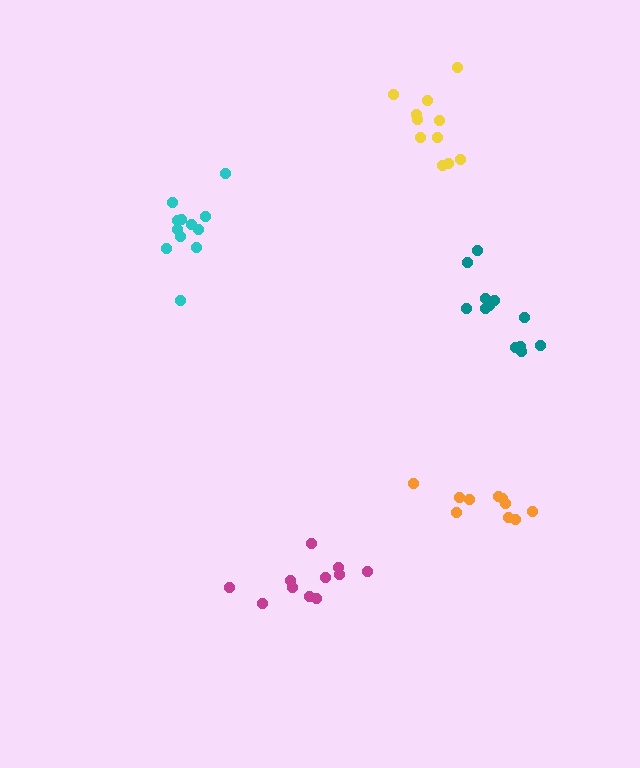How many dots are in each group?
Group 1: 11 dots, Group 2: 11 dots, Group 3: 12 dots, Group 4: 12 dots, Group 5: 10 dots (56 total).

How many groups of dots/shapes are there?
There are 5 groups.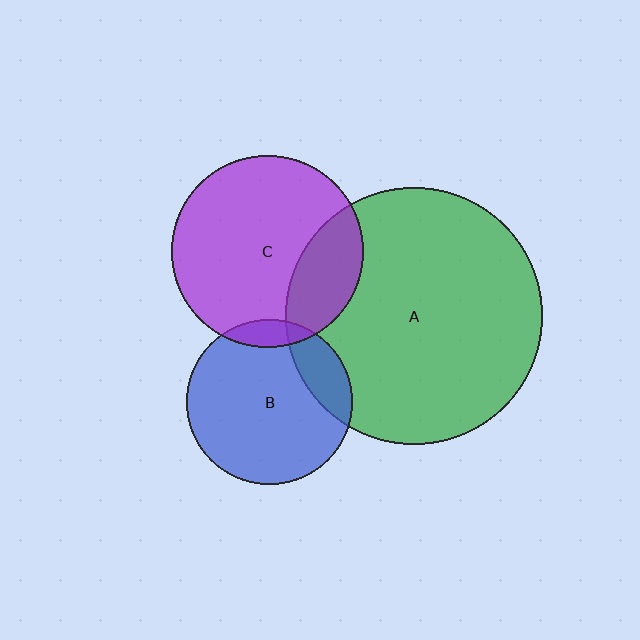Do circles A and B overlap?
Yes.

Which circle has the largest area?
Circle A (green).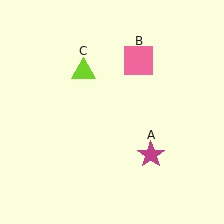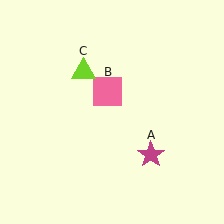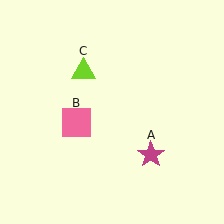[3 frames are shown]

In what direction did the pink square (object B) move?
The pink square (object B) moved down and to the left.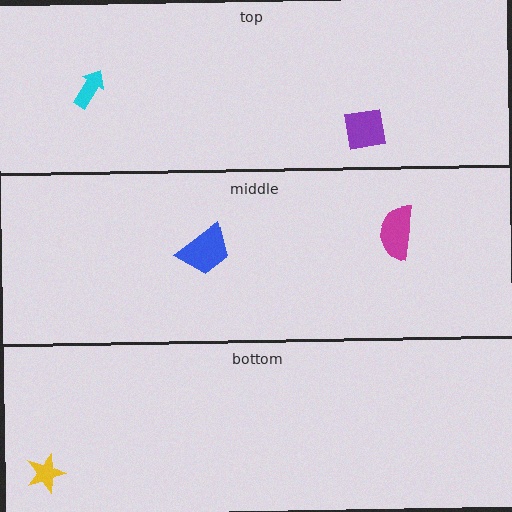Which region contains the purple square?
The top region.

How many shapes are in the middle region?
2.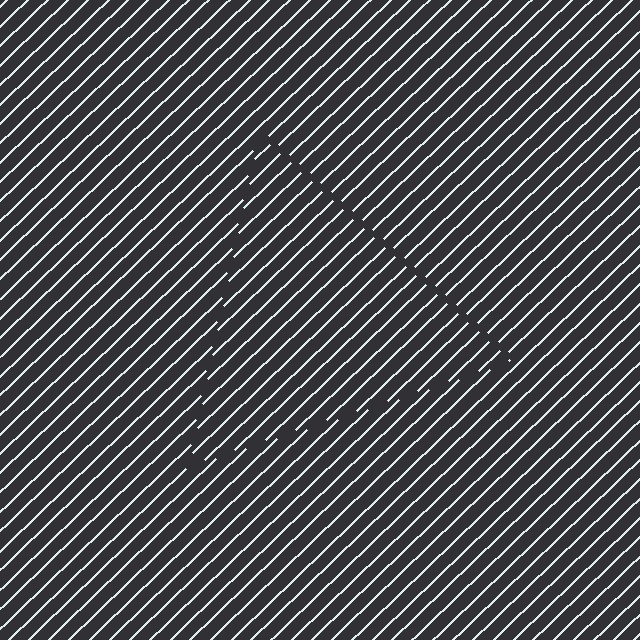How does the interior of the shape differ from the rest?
The interior of the shape contains the same grating, shifted by half a period — the contour is defined by the phase discontinuity where line-ends from the inner and outer gratings abut.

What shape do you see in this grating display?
An illusory triangle. The interior of the shape contains the same grating, shifted by half a period — the contour is defined by the phase discontinuity where line-ends from the inner and outer gratings abut.